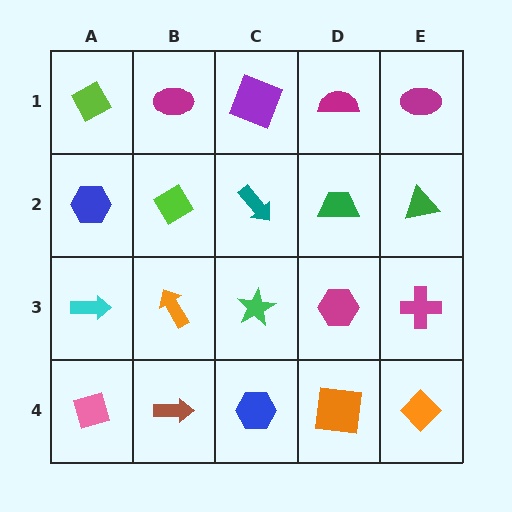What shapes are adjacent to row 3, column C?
A teal arrow (row 2, column C), a blue hexagon (row 4, column C), an orange arrow (row 3, column B), a magenta hexagon (row 3, column D).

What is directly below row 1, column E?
A green triangle.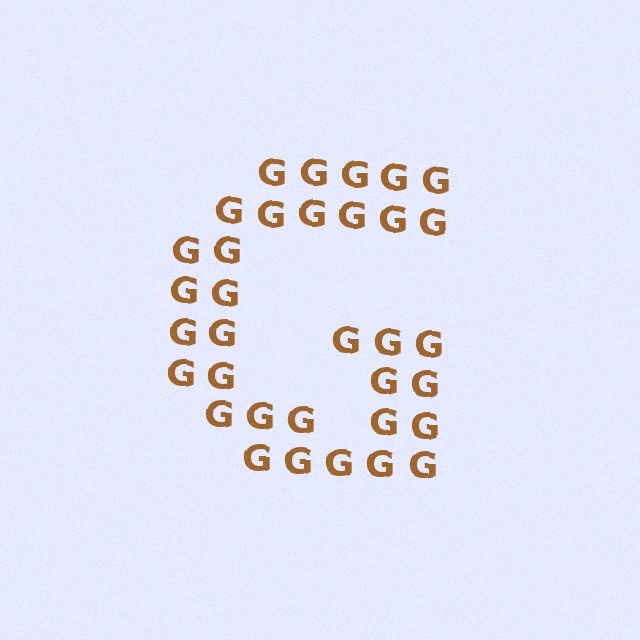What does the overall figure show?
The overall figure shows the letter G.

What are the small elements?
The small elements are letter G's.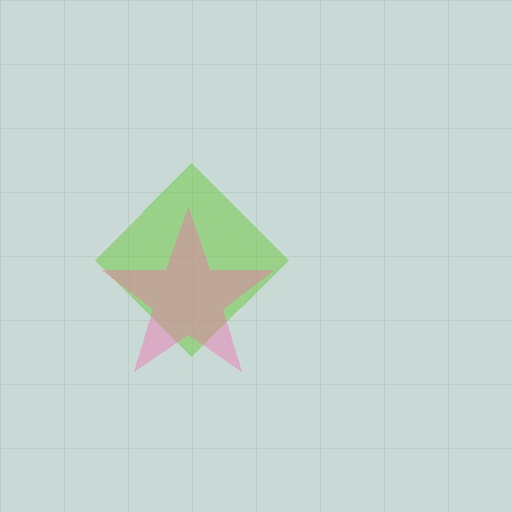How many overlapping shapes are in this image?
There are 2 overlapping shapes in the image.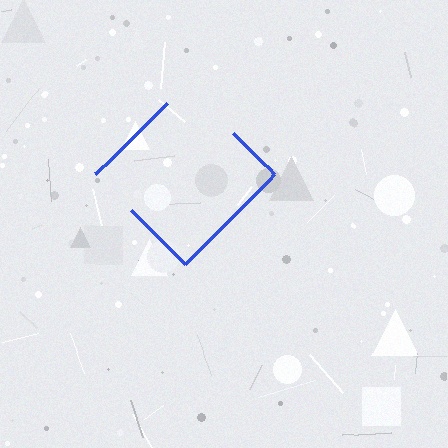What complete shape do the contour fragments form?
The contour fragments form a diamond.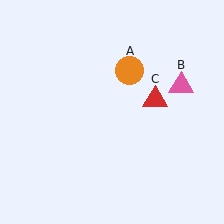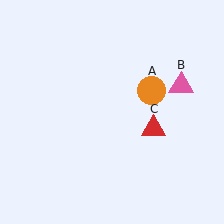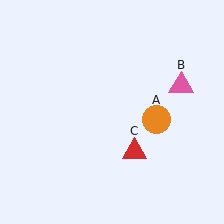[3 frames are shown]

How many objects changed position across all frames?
2 objects changed position: orange circle (object A), red triangle (object C).